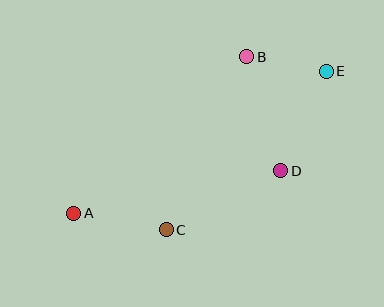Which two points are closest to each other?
Points B and E are closest to each other.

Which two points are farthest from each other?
Points A and E are farthest from each other.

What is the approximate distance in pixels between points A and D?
The distance between A and D is approximately 211 pixels.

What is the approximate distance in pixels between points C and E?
The distance between C and E is approximately 225 pixels.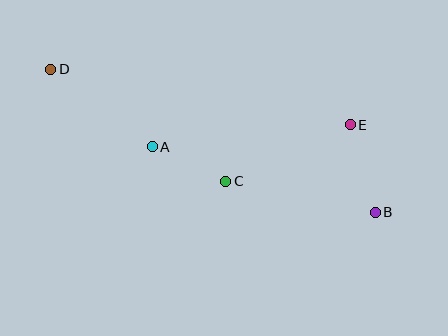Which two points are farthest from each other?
Points B and D are farthest from each other.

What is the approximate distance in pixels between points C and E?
The distance between C and E is approximately 137 pixels.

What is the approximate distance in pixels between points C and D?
The distance between C and D is approximately 208 pixels.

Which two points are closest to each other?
Points A and C are closest to each other.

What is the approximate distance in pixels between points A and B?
The distance between A and B is approximately 233 pixels.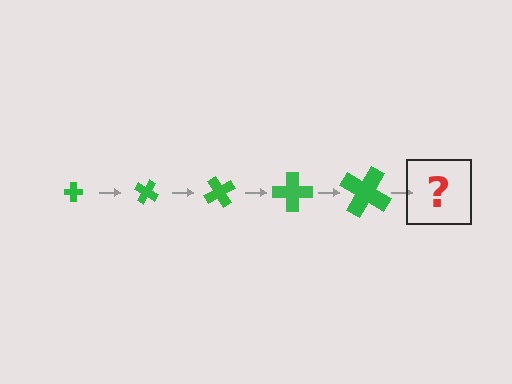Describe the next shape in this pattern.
It should be a cross, larger than the previous one and rotated 150 degrees from the start.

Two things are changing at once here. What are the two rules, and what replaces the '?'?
The two rules are that the cross grows larger each step and it rotates 30 degrees each step. The '?' should be a cross, larger than the previous one and rotated 150 degrees from the start.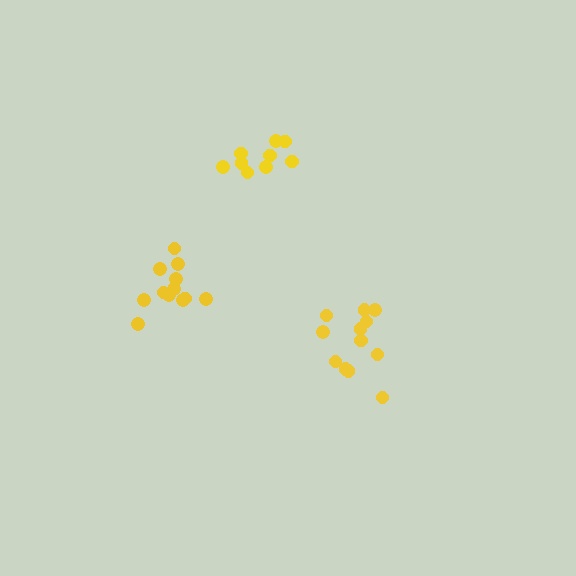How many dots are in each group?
Group 1: 12 dots, Group 2: 9 dots, Group 3: 12 dots (33 total).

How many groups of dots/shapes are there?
There are 3 groups.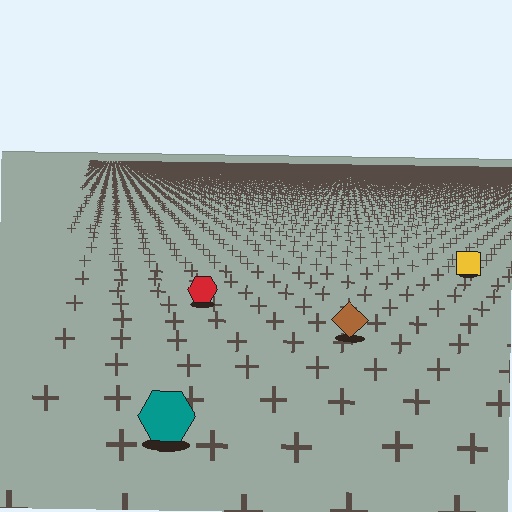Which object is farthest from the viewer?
The yellow square is farthest from the viewer. It appears smaller and the ground texture around it is denser.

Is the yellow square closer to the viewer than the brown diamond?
No. The brown diamond is closer — you can tell from the texture gradient: the ground texture is coarser near it.